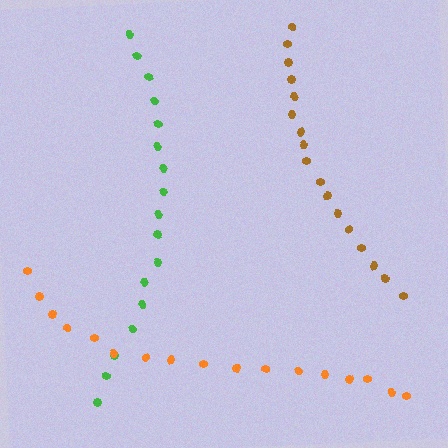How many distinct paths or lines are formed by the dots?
There are 3 distinct paths.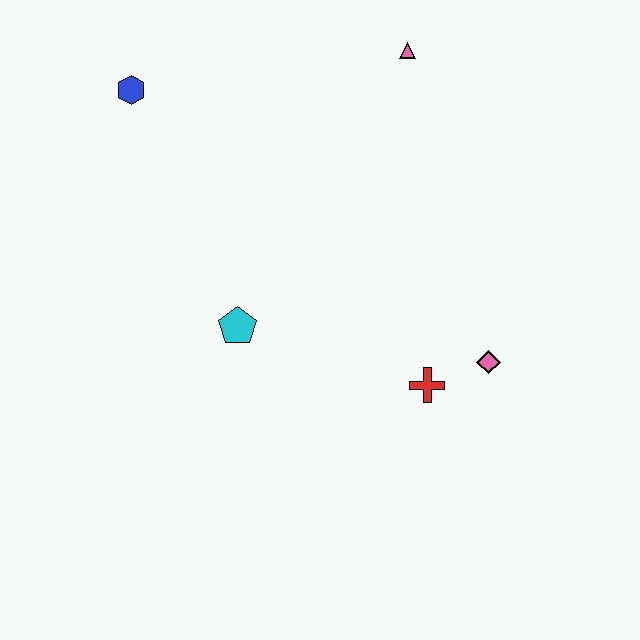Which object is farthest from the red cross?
The blue hexagon is farthest from the red cross.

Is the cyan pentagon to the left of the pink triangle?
Yes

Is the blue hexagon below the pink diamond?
No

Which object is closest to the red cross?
The pink diamond is closest to the red cross.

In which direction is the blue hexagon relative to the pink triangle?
The blue hexagon is to the left of the pink triangle.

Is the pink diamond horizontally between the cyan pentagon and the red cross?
No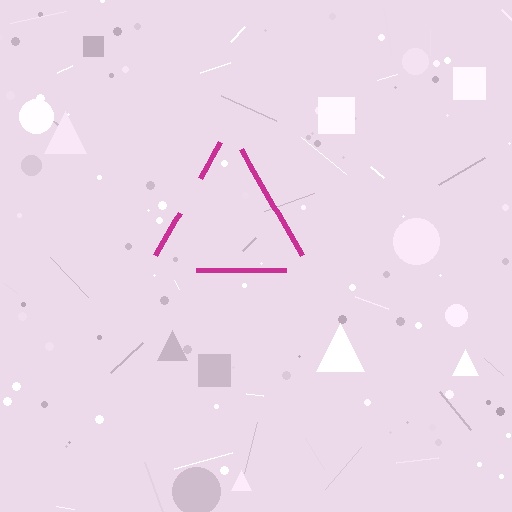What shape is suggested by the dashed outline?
The dashed outline suggests a triangle.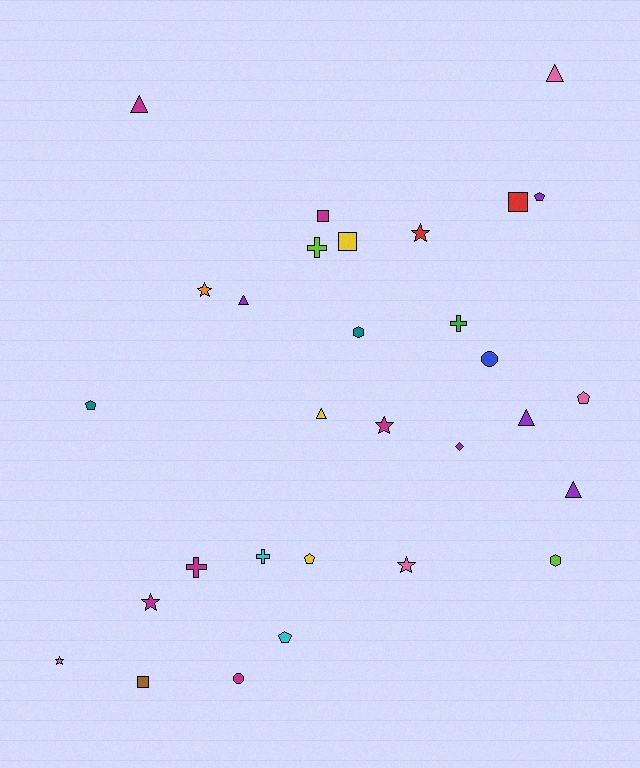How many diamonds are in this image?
There is 1 diamond.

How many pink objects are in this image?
There are 4 pink objects.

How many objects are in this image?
There are 30 objects.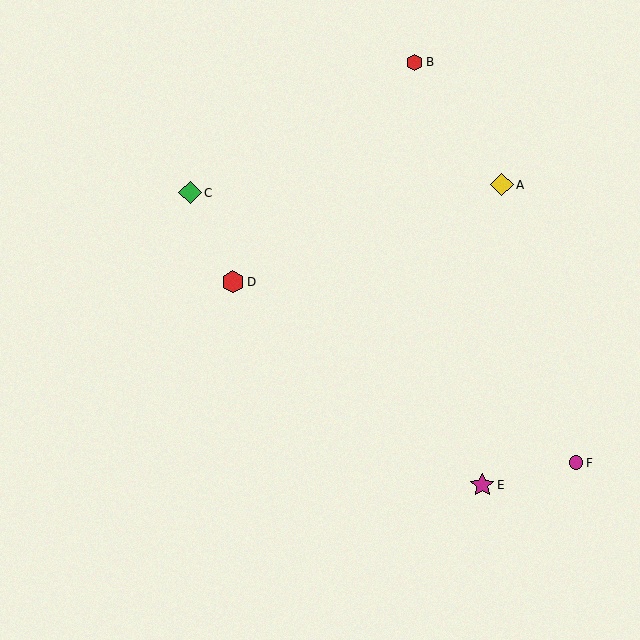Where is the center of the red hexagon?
The center of the red hexagon is at (233, 282).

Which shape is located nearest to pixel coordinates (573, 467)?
The magenta circle (labeled F) at (576, 463) is nearest to that location.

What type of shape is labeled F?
Shape F is a magenta circle.